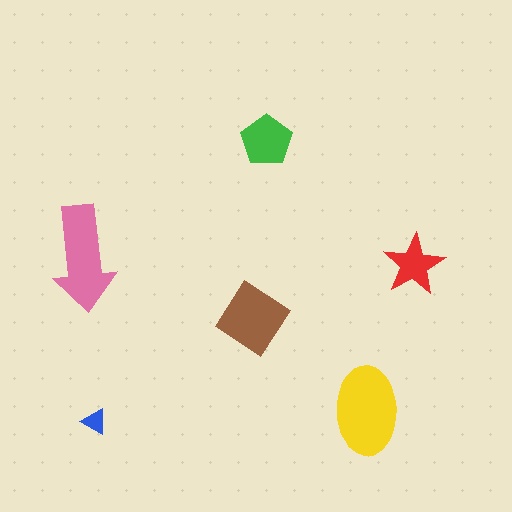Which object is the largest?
The yellow ellipse.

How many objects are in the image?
There are 6 objects in the image.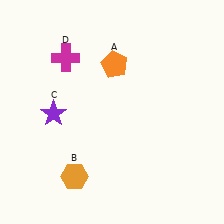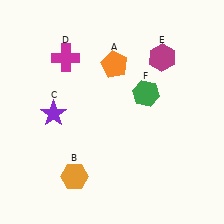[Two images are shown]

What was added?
A magenta hexagon (E), a green hexagon (F) were added in Image 2.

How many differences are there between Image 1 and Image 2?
There are 2 differences between the two images.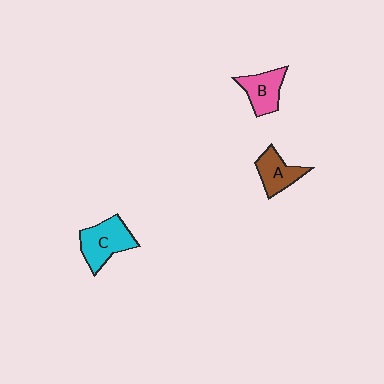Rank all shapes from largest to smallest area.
From largest to smallest: C (cyan), B (pink), A (brown).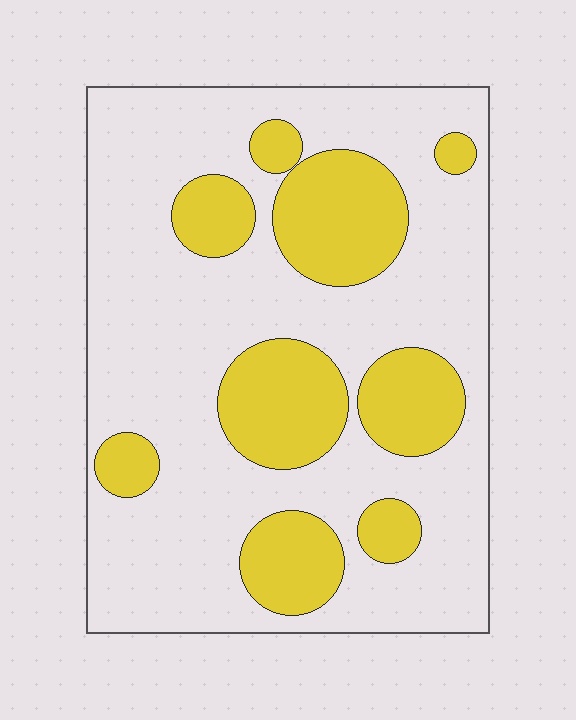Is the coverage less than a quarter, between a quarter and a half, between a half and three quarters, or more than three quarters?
Between a quarter and a half.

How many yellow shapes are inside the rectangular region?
9.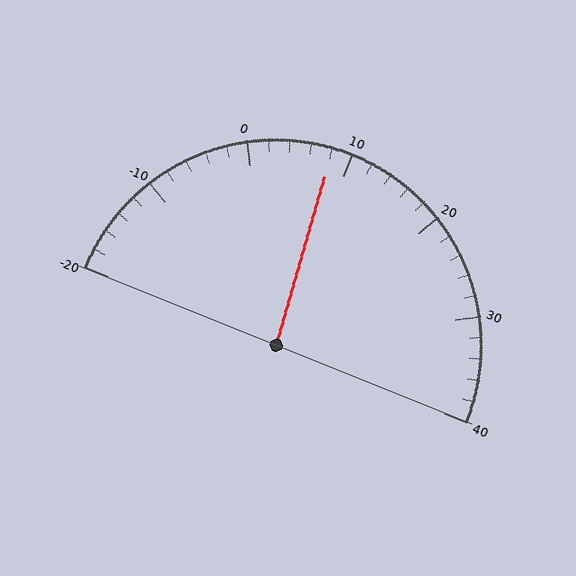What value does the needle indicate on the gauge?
The needle indicates approximately 8.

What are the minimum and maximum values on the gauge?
The gauge ranges from -20 to 40.